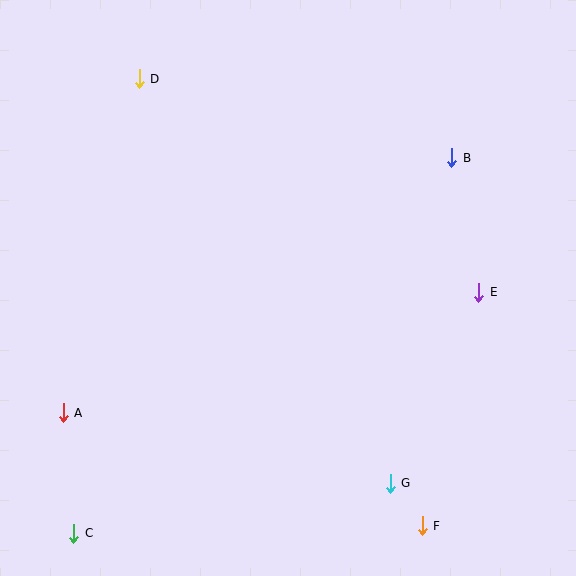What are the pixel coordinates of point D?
Point D is at (139, 79).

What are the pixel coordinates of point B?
Point B is at (452, 158).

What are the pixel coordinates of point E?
Point E is at (479, 292).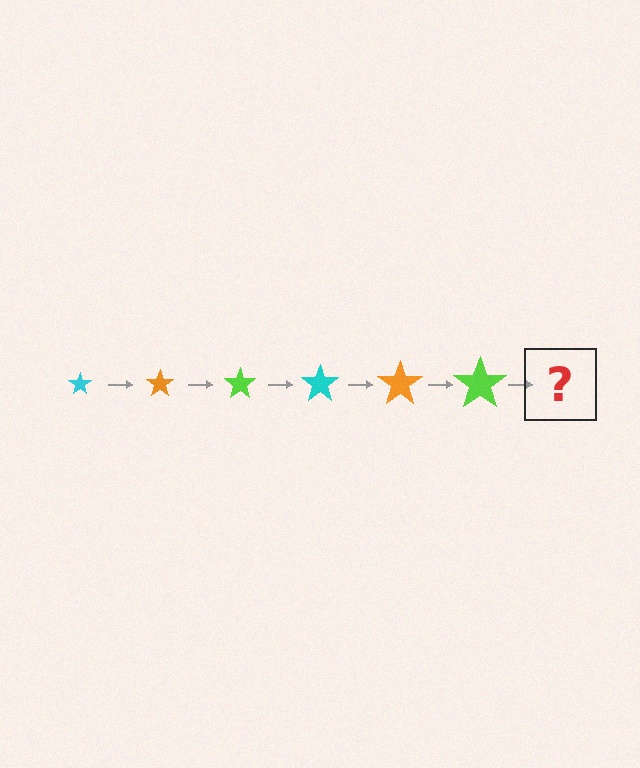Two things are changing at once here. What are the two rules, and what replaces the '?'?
The two rules are that the star grows larger each step and the color cycles through cyan, orange, and lime. The '?' should be a cyan star, larger than the previous one.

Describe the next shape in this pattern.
It should be a cyan star, larger than the previous one.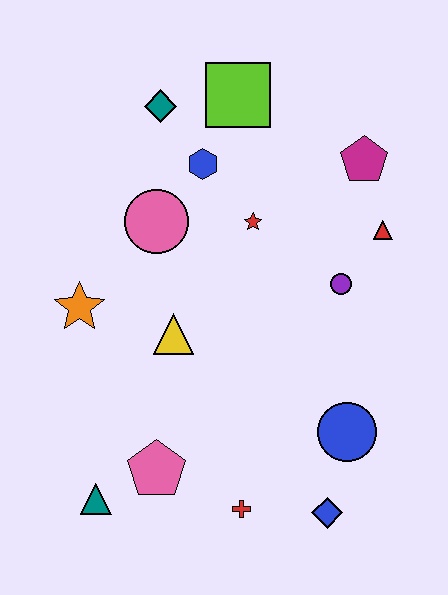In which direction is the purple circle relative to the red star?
The purple circle is to the right of the red star.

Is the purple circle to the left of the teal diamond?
No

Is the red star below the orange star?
No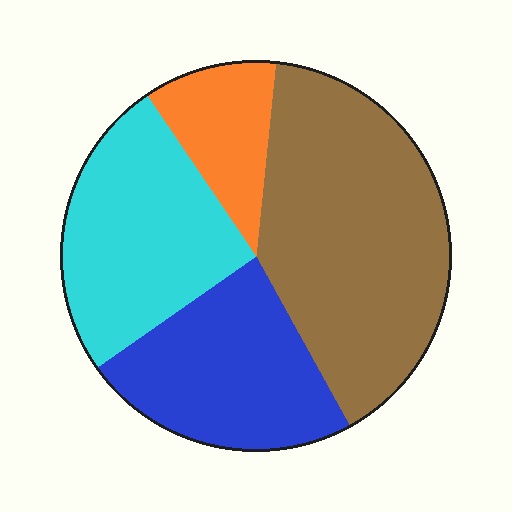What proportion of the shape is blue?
Blue covers 23% of the shape.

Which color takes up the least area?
Orange, at roughly 10%.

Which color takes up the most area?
Brown, at roughly 40%.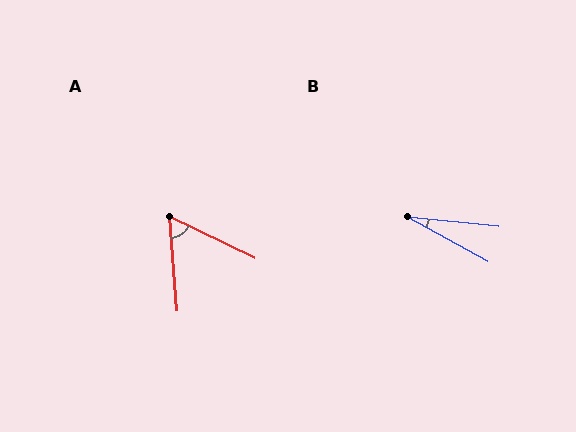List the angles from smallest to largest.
B (23°), A (60°).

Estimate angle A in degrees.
Approximately 60 degrees.